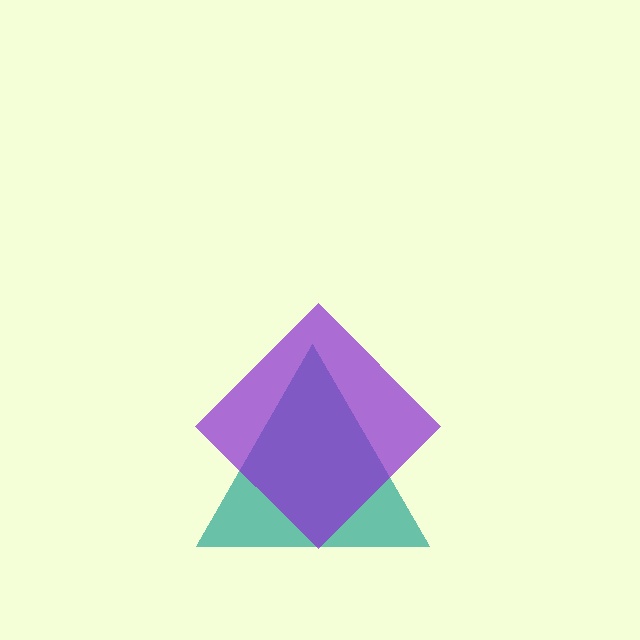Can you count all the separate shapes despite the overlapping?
Yes, there are 2 separate shapes.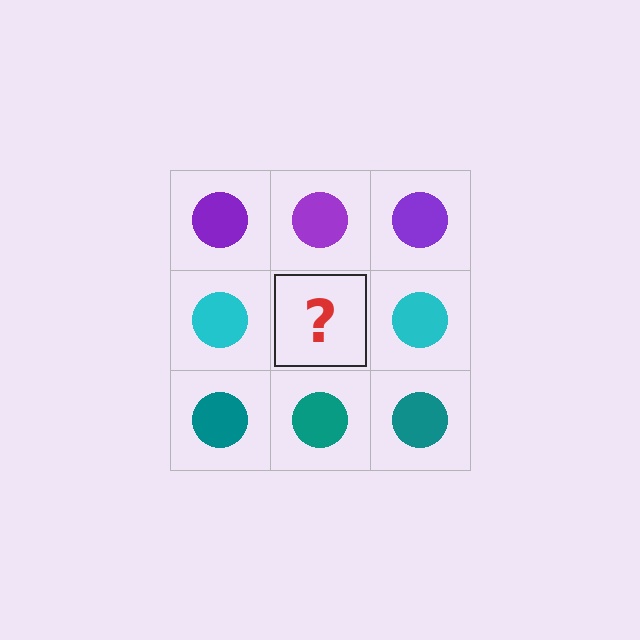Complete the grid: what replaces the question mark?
The question mark should be replaced with a cyan circle.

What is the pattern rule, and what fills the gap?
The rule is that each row has a consistent color. The gap should be filled with a cyan circle.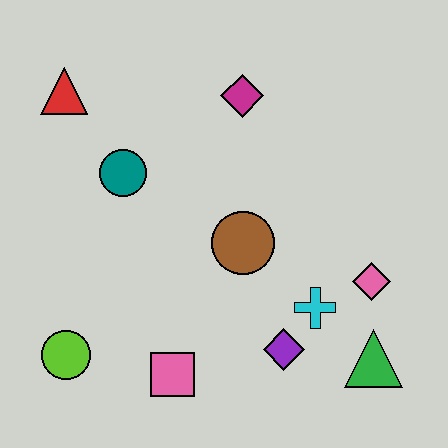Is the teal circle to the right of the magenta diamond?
No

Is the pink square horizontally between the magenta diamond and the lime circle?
Yes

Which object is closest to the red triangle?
The teal circle is closest to the red triangle.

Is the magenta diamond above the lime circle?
Yes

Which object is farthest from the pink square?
The red triangle is farthest from the pink square.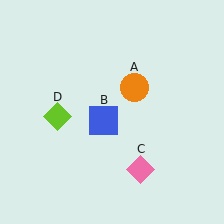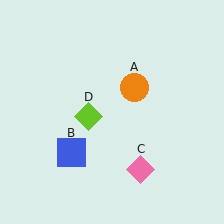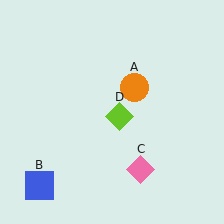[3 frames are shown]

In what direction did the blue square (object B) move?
The blue square (object B) moved down and to the left.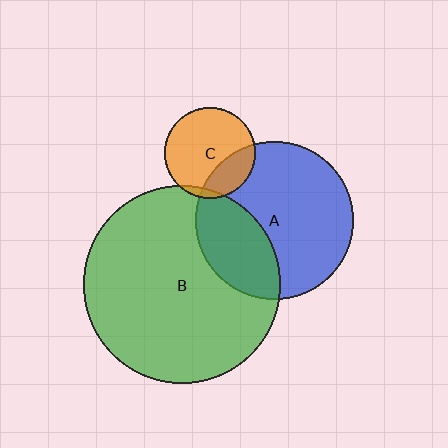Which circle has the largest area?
Circle B (green).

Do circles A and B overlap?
Yes.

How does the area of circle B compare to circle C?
Approximately 4.7 times.